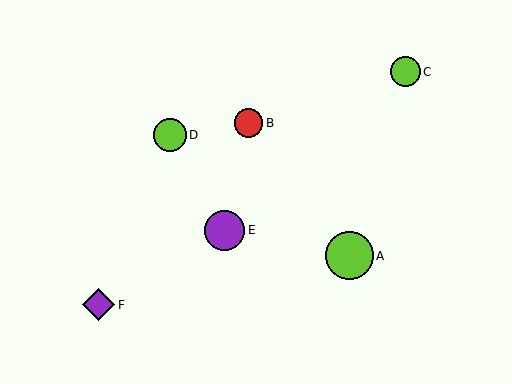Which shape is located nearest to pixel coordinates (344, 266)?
The lime circle (labeled A) at (349, 256) is nearest to that location.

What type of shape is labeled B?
Shape B is a red circle.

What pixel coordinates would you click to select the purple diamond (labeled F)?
Click at (99, 305) to select the purple diamond F.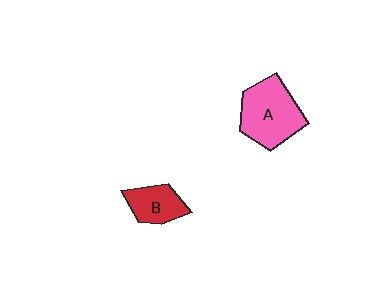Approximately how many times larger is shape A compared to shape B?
Approximately 1.8 times.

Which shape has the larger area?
Shape A (pink).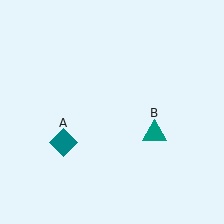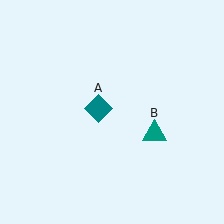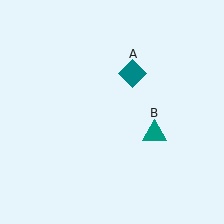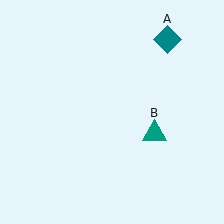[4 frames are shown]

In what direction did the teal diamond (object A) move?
The teal diamond (object A) moved up and to the right.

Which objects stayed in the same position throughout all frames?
Teal triangle (object B) remained stationary.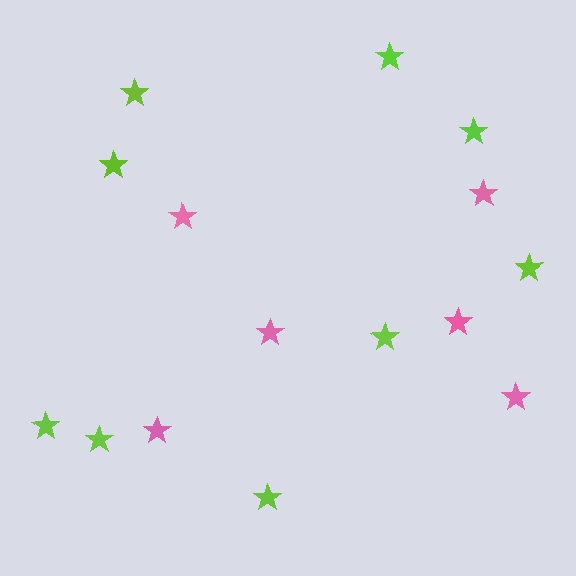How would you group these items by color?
There are 2 groups: one group of pink stars (6) and one group of lime stars (9).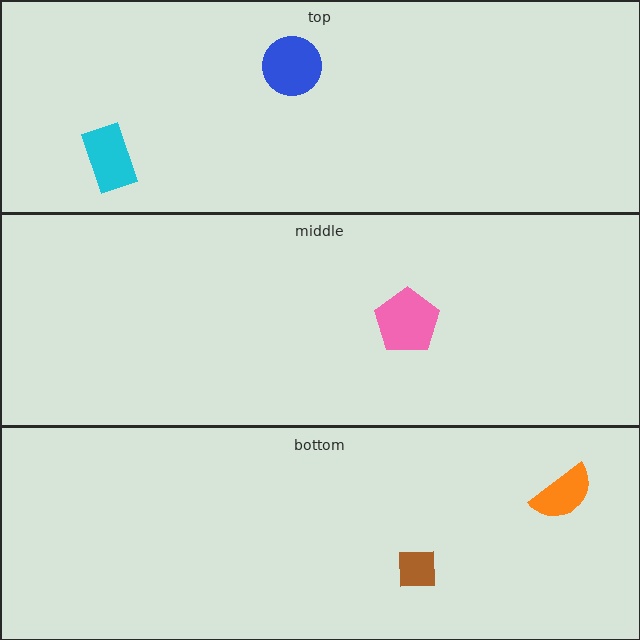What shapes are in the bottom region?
The orange semicircle, the brown square.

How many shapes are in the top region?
2.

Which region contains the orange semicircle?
The bottom region.